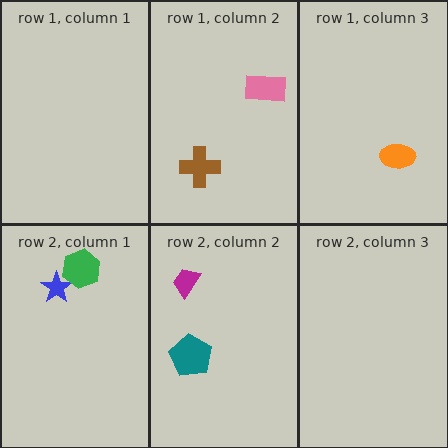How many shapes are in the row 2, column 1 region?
2.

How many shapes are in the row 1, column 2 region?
2.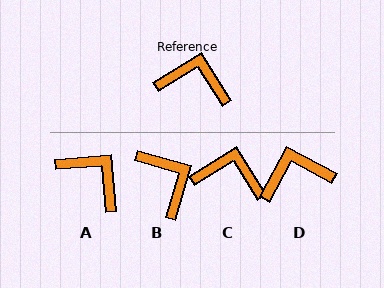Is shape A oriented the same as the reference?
No, it is off by about 28 degrees.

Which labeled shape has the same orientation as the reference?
C.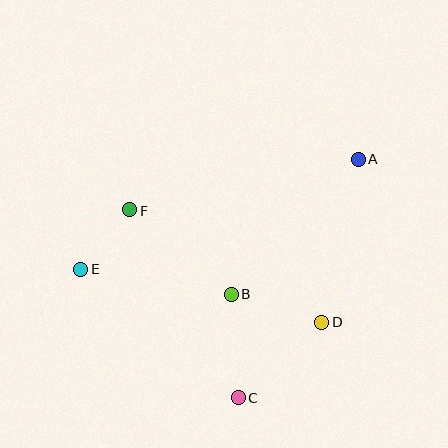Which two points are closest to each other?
Points E and F are closest to each other.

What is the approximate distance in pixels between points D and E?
The distance between D and E is approximately 247 pixels.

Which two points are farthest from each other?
Points A and E are farthest from each other.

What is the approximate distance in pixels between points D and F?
The distance between D and F is approximately 223 pixels.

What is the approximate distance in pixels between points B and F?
The distance between B and F is approximately 132 pixels.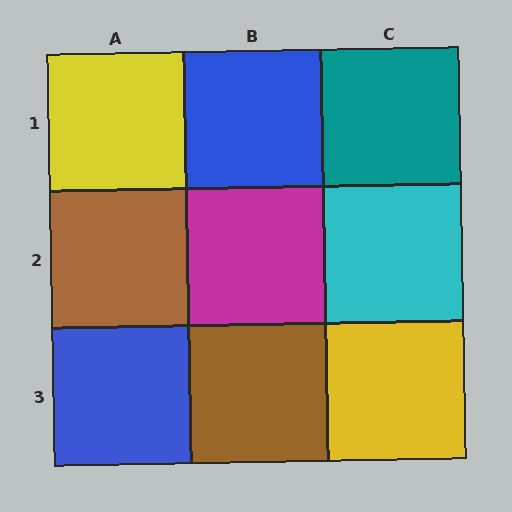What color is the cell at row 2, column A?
Brown.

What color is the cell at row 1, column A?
Yellow.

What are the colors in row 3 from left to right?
Blue, brown, yellow.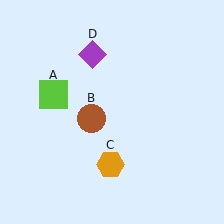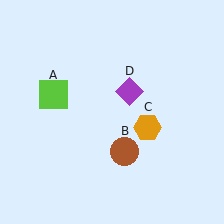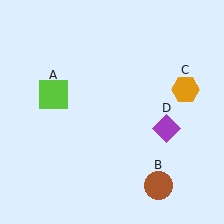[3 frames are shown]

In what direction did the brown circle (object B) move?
The brown circle (object B) moved down and to the right.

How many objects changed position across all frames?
3 objects changed position: brown circle (object B), orange hexagon (object C), purple diamond (object D).